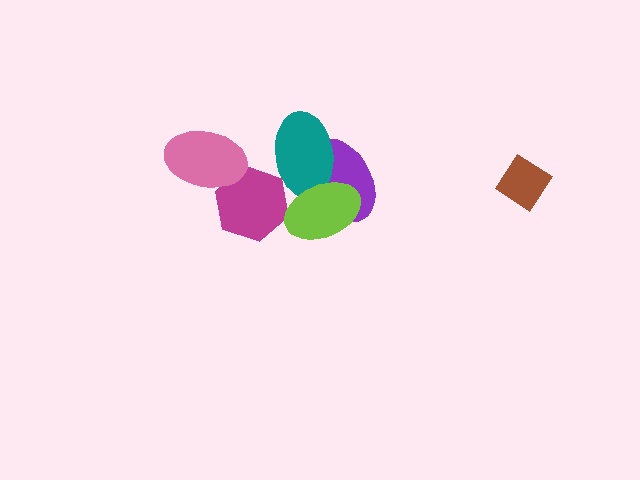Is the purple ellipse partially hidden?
Yes, it is partially covered by another shape.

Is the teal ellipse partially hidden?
Yes, it is partially covered by another shape.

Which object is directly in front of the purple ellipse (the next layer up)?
The teal ellipse is directly in front of the purple ellipse.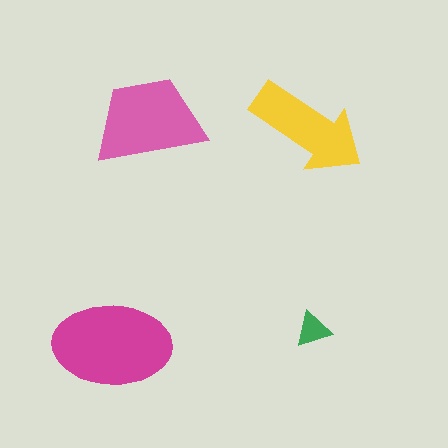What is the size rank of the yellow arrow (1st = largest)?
3rd.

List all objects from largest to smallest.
The magenta ellipse, the pink trapezoid, the yellow arrow, the green triangle.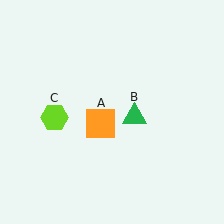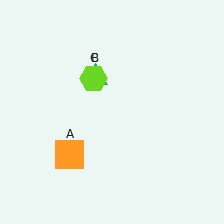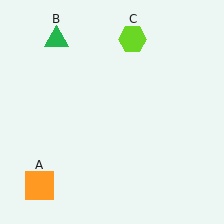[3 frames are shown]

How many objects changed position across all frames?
3 objects changed position: orange square (object A), green triangle (object B), lime hexagon (object C).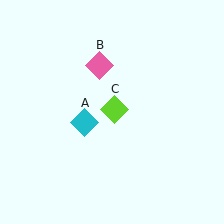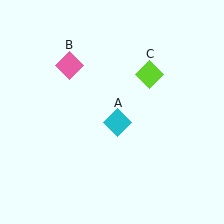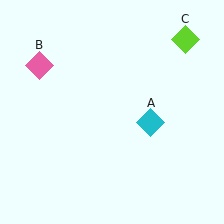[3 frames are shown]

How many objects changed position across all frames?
3 objects changed position: cyan diamond (object A), pink diamond (object B), lime diamond (object C).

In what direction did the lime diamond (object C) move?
The lime diamond (object C) moved up and to the right.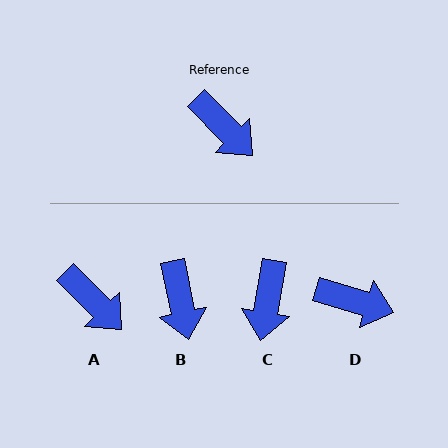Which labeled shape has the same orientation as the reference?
A.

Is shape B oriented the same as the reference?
No, it is off by about 33 degrees.